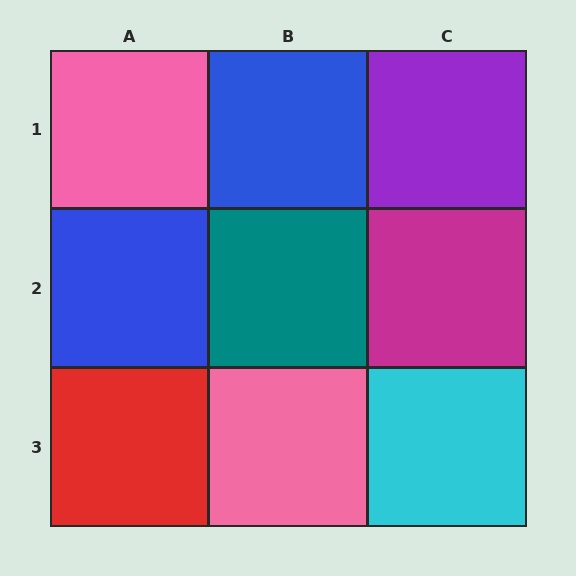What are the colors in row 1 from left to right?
Pink, blue, purple.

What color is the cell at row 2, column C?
Magenta.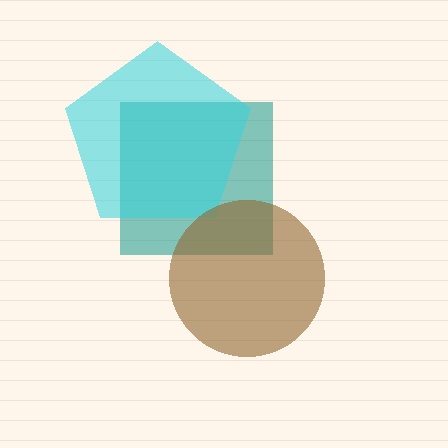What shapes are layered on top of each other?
The layered shapes are: a teal square, a cyan pentagon, a brown circle.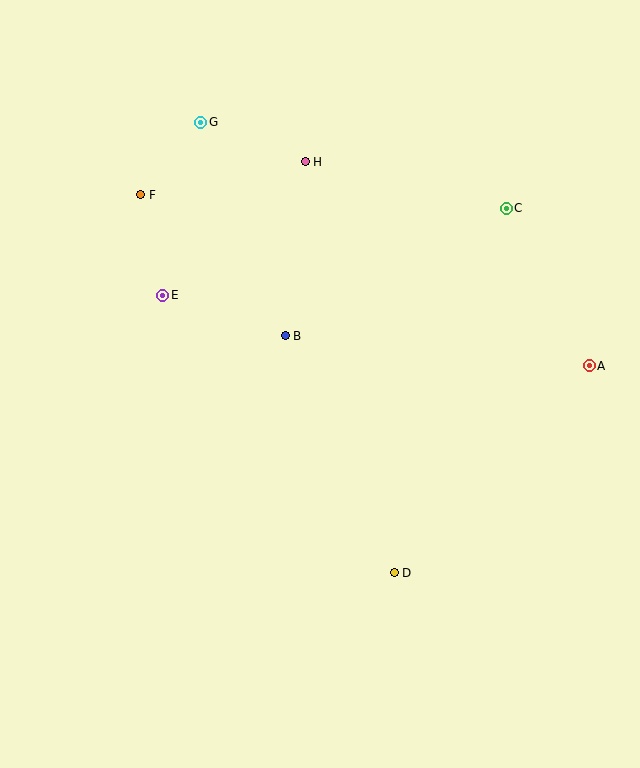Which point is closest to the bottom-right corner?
Point D is closest to the bottom-right corner.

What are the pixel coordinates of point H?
Point H is at (305, 162).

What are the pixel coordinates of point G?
Point G is at (201, 122).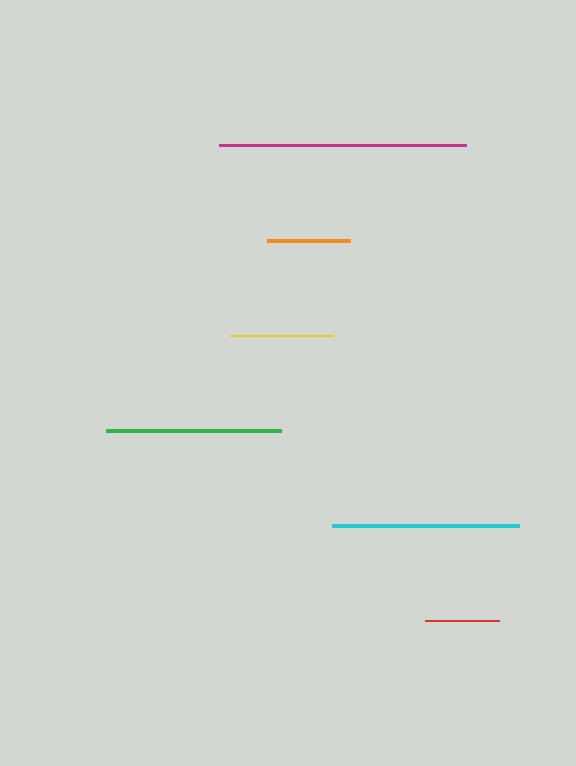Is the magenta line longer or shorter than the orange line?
The magenta line is longer than the orange line.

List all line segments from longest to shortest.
From longest to shortest: magenta, cyan, green, yellow, orange, red.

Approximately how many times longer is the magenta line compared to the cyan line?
The magenta line is approximately 1.3 times the length of the cyan line.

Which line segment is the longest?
The magenta line is the longest at approximately 247 pixels.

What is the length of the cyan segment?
The cyan segment is approximately 187 pixels long.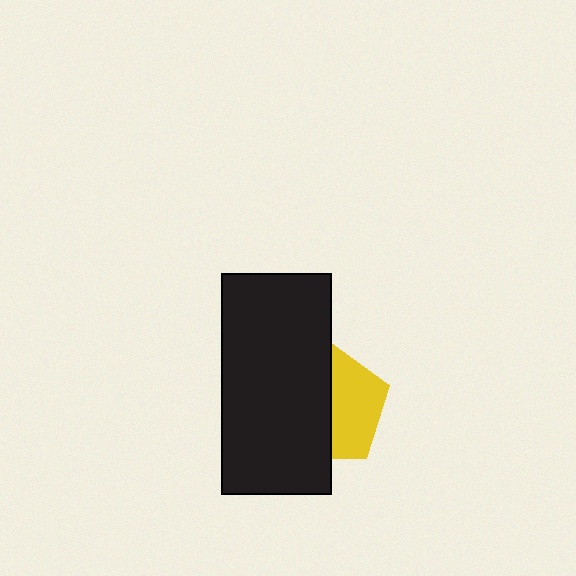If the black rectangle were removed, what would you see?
You would see the complete yellow pentagon.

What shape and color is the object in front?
The object in front is a black rectangle.